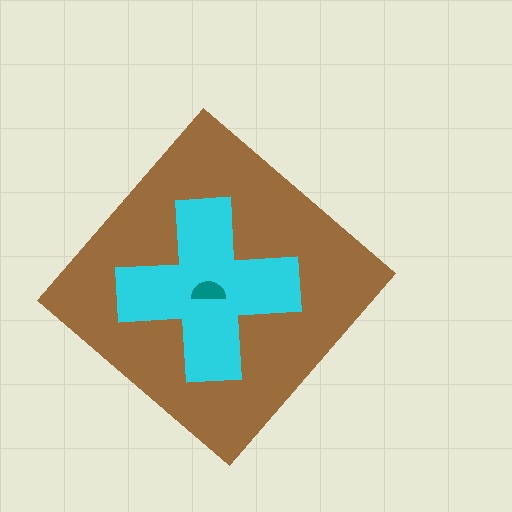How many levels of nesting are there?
3.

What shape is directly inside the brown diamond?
The cyan cross.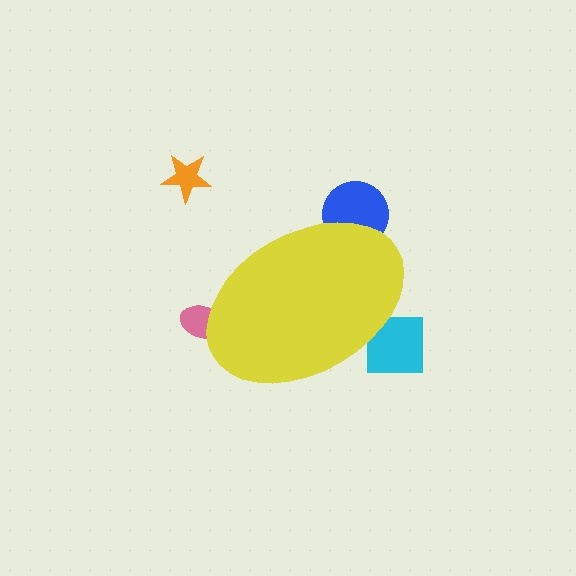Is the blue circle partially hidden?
Yes, the blue circle is partially hidden behind the yellow ellipse.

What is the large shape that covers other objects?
A yellow ellipse.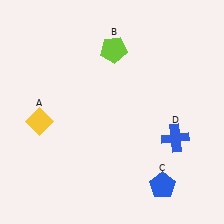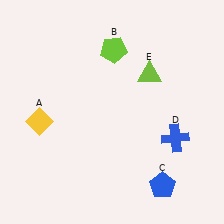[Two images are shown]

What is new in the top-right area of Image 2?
A lime triangle (E) was added in the top-right area of Image 2.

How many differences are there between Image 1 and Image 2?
There is 1 difference between the two images.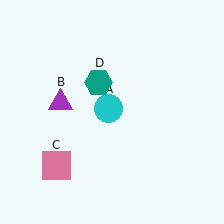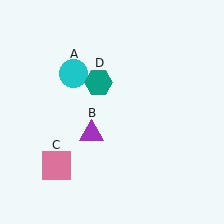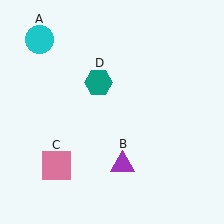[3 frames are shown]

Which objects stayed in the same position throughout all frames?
Pink square (object C) and teal hexagon (object D) remained stationary.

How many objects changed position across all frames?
2 objects changed position: cyan circle (object A), purple triangle (object B).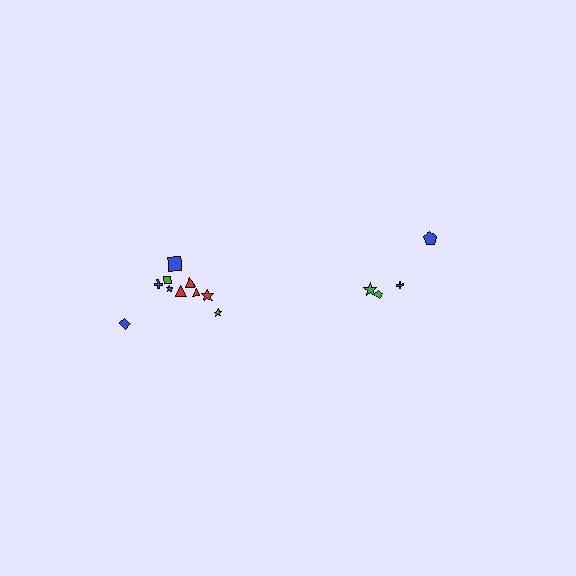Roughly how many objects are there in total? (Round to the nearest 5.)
Roughly 15 objects in total.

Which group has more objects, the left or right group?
The left group.